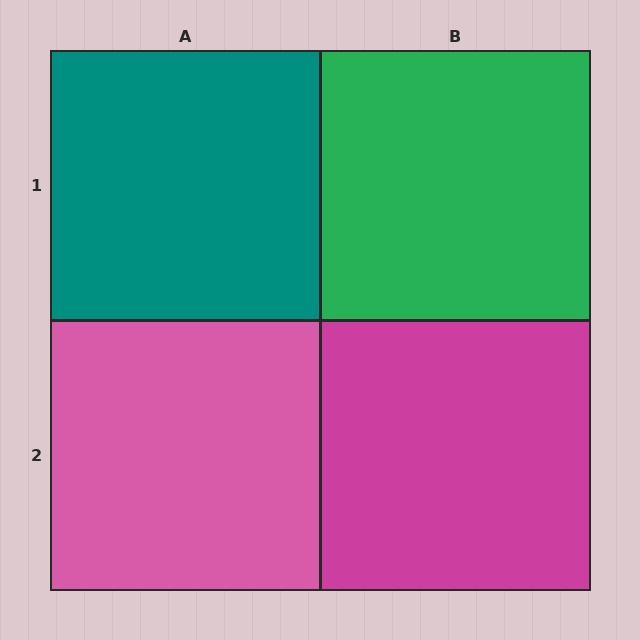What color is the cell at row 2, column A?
Pink.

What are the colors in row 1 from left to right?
Teal, green.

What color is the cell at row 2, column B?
Magenta.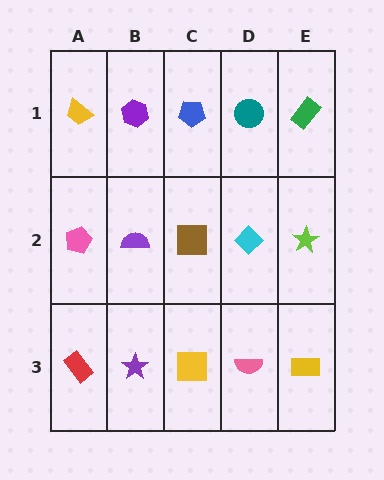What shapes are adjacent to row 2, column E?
A green rectangle (row 1, column E), a yellow rectangle (row 3, column E), a cyan diamond (row 2, column D).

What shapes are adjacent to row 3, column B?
A purple semicircle (row 2, column B), a red rectangle (row 3, column A), a yellow square (row 3, column C).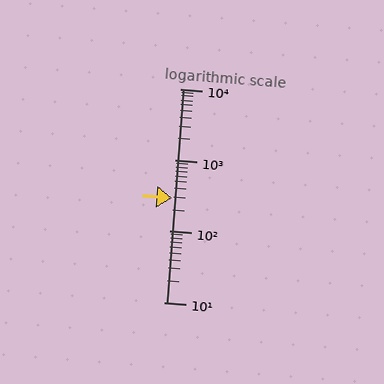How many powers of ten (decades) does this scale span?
The scale spans 3 decades, from 10 to 10000.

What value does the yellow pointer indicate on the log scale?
The pointer indicates approximately 290.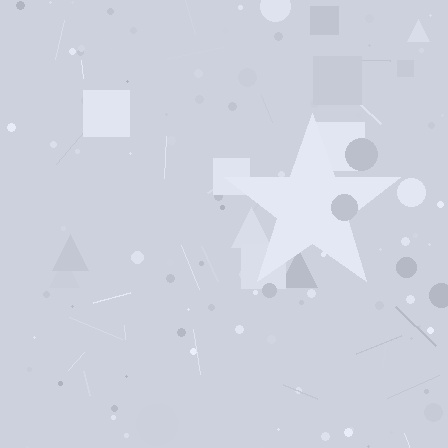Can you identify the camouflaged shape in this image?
The camouflaged shape is a star.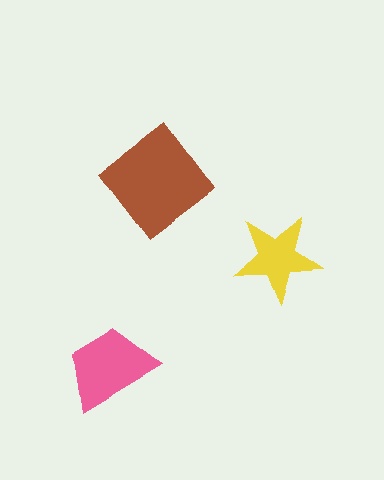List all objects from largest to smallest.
The brown diamond, the pink trapezoid, the yellow star.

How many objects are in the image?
There are 3 objects in the image.